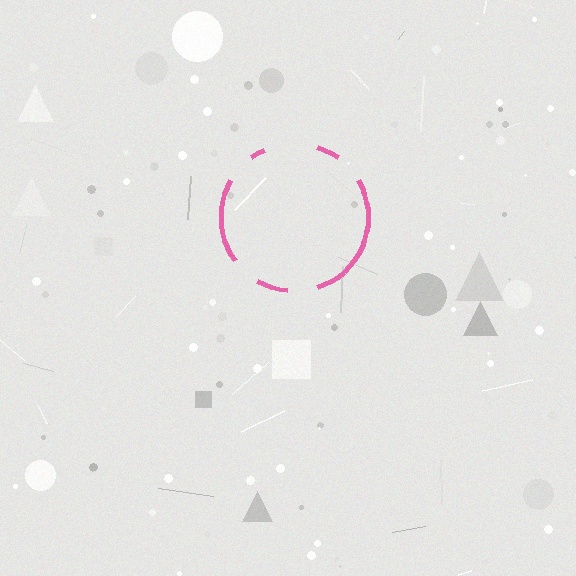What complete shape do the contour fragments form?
The contour fragments form a circle.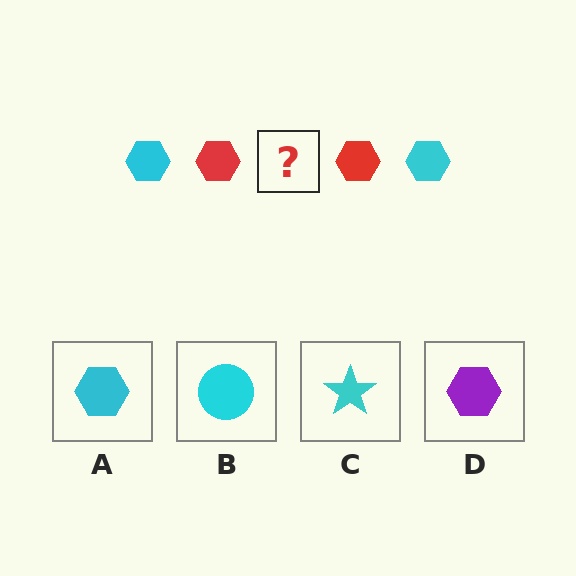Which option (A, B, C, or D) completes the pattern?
A.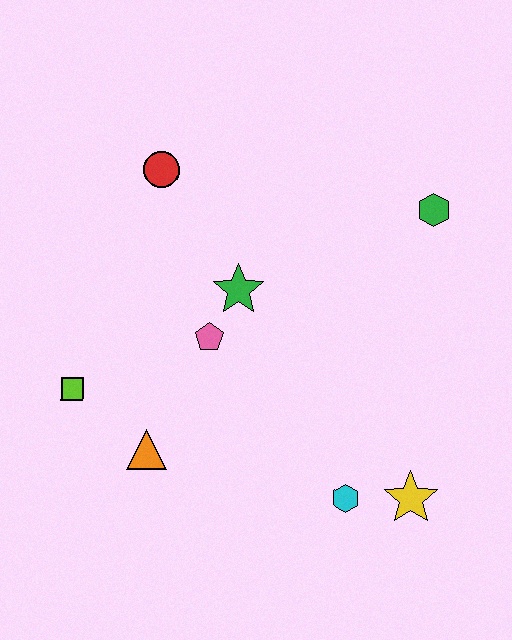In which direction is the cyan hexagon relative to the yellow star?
The cyan hexagon is to the left of the yellow star.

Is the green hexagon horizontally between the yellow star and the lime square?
No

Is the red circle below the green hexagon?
No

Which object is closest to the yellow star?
The cyan hexagon is closest to the yellow star.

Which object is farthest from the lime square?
The green hexagon is farthest from the lime square.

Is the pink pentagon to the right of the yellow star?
No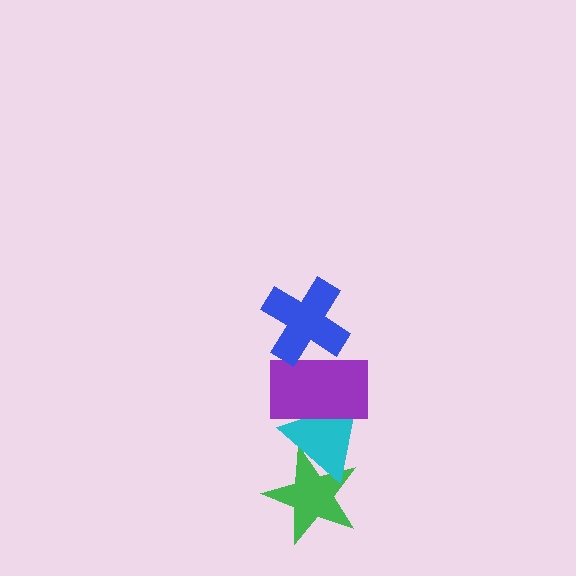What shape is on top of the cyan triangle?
The purple rectangle is on top of the cyan triangle.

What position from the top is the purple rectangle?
The purple rectangle is 2nd from the top.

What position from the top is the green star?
The green star is 4th from the top.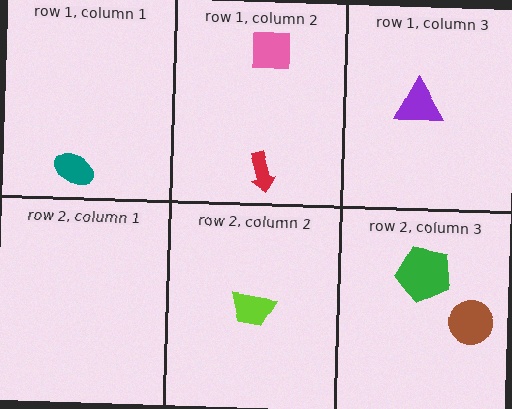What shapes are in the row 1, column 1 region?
The teal ellipse.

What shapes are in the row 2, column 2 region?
The lime trapezoid.